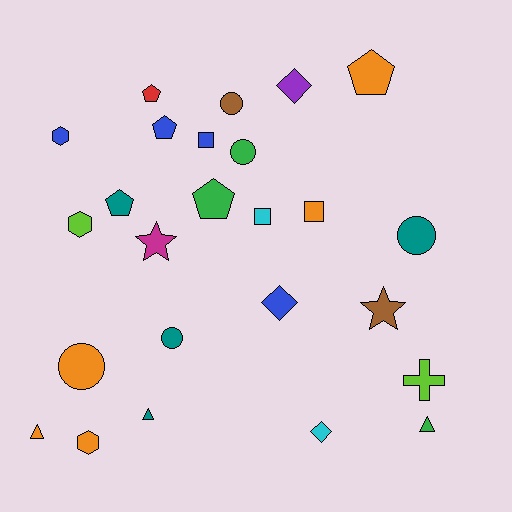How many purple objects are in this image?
There is 1 purple object.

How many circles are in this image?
There are 5 circles.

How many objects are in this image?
There are 25 objects.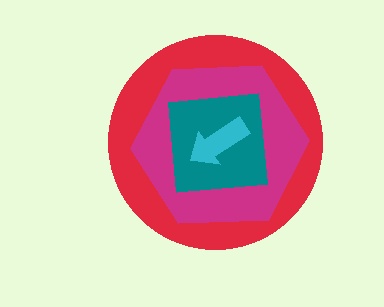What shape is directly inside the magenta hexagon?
The teal square.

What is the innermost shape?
The cyan arrow.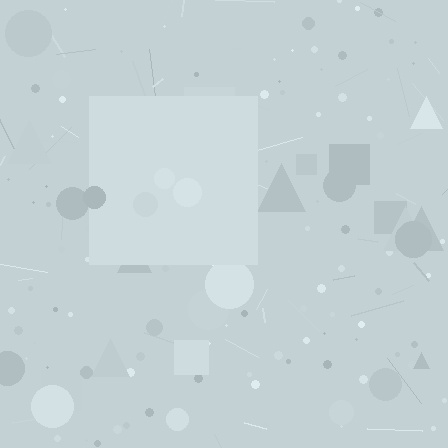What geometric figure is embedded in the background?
A square is embedded in the background.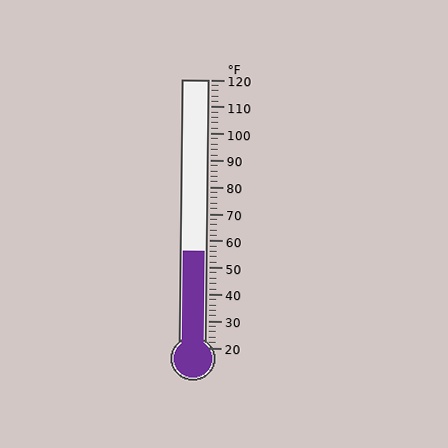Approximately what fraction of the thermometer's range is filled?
The thermometer is filled to approximately 35% of its range.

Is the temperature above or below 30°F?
The temperature is above 30°F.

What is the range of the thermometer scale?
The thermometer scale ranges from 20°F to 120°F.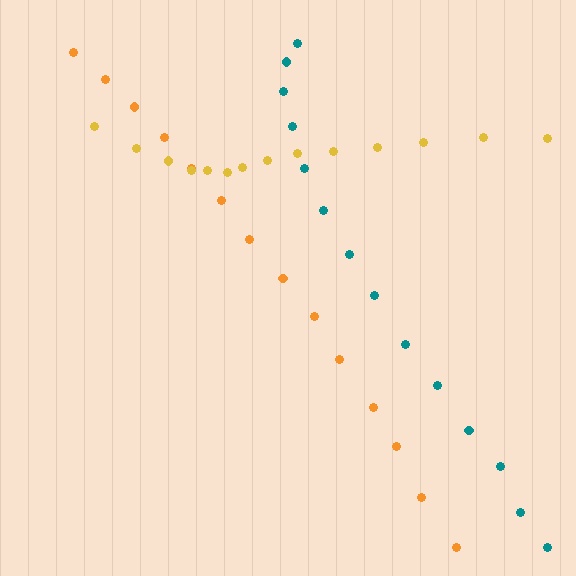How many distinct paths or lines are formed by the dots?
There are 3 distinct paths.